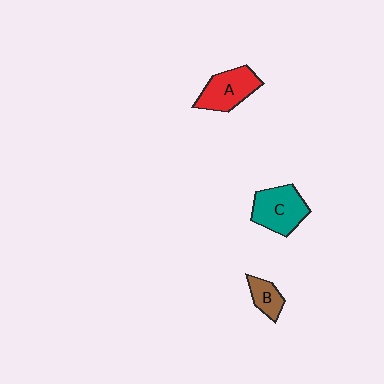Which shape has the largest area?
Shape C (teal).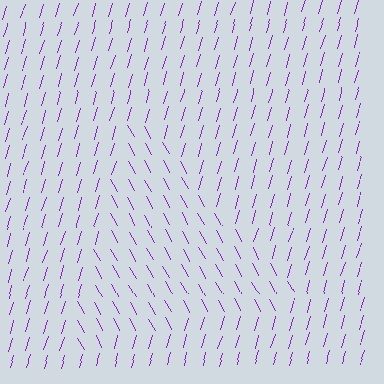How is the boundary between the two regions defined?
The boundary is defined purely by a change in line orientation (approximately 45 degrees difference). All lines are the same color and thickness.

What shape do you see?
I see a triangle.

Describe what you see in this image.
The image is filled with small purple line segments. A triangle region in the image has lines oriented differently from the surrounding lines, creating a visible texture boundary.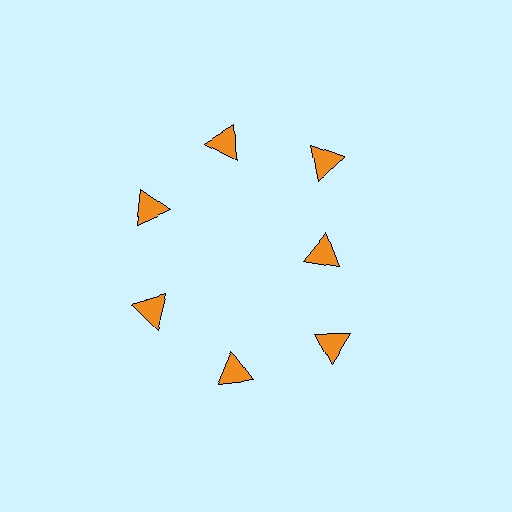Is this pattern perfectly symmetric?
No. The 7 orange triangles are arranged in a ring, but one element near the 3 o'clock position is pulled inward toward the center, breaking the 7-fold rotational symmetry.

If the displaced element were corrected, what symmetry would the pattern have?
It would have 7-fold rotational symmetry — the pattern would map onto itself every 51 degrees.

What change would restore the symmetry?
The symmetry would be restored by moving it outward, back onto the ring so that all 7 triangles sit at equal angles and equal distance from the center.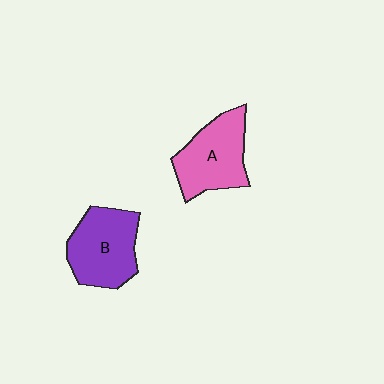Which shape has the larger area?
Shape B (purple).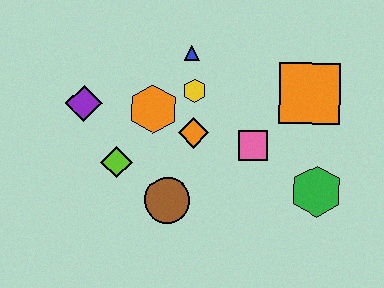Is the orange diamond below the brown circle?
No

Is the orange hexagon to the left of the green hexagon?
Yes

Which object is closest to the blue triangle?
The yellow hexagon is closest to the blue triangle.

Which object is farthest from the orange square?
The purple diamond is farthest from the orange square.